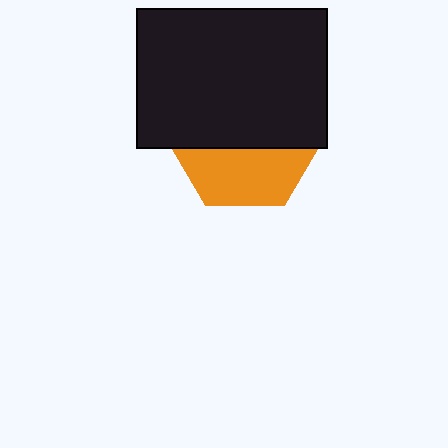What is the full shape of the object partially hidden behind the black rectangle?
The partially hidden object is an orange hexagon.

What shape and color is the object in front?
The object in front is a black rectangle.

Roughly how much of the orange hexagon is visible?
A small part of it is visible (roughly 38%).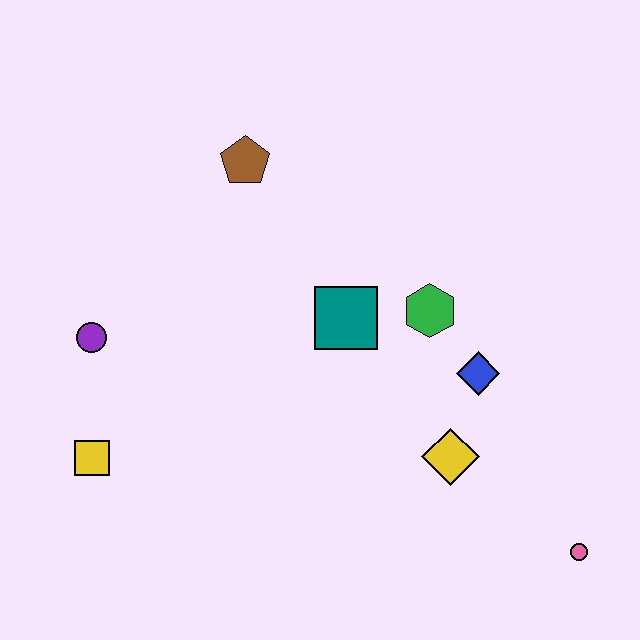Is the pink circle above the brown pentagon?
No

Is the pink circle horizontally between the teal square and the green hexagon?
No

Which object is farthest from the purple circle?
The pink circle is farthest from the purple circle.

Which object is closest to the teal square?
The green hexagon is closest to the teal square.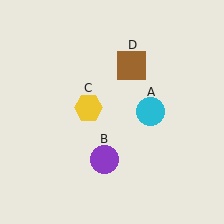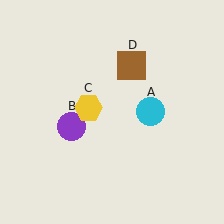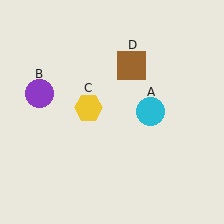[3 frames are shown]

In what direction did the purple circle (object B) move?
The purple circle (object B) moved up and to the left.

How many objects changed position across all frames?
1 object changed position: purple circle (object B).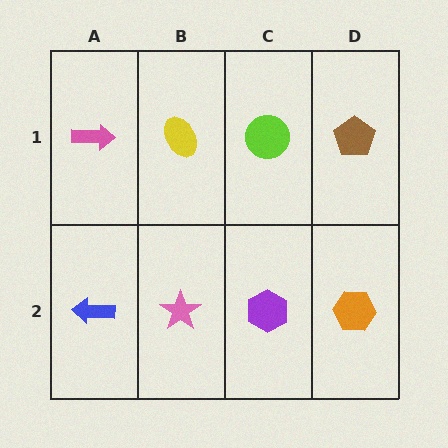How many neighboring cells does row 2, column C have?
3.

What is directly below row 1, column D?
An orange hexagon.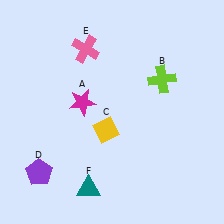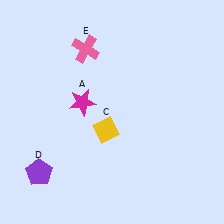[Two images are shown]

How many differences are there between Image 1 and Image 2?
There are 2 differences between the two images.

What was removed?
The teal triangle (F), the lime cross (B) were removed in Image 2.